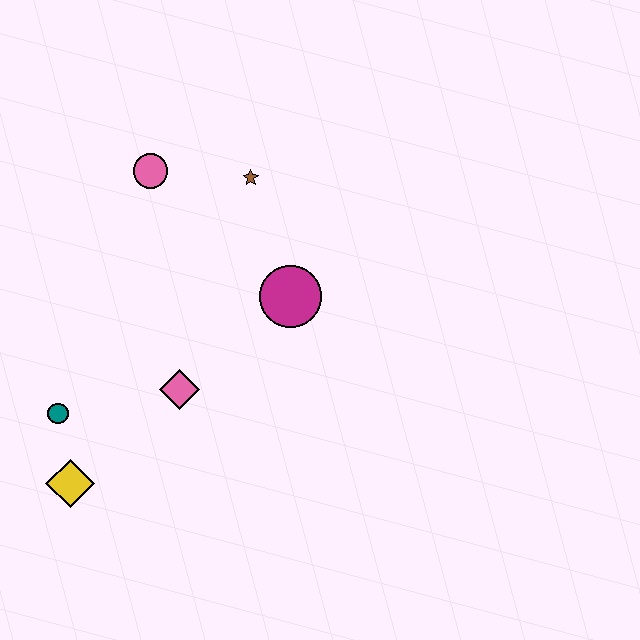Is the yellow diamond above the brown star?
No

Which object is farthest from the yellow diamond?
The brown star is farthest from the yellow diamond.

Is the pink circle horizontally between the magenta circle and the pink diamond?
No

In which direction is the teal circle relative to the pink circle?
The teal circle is below the pink circle.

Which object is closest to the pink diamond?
The teal circle is closest to the pink diamond.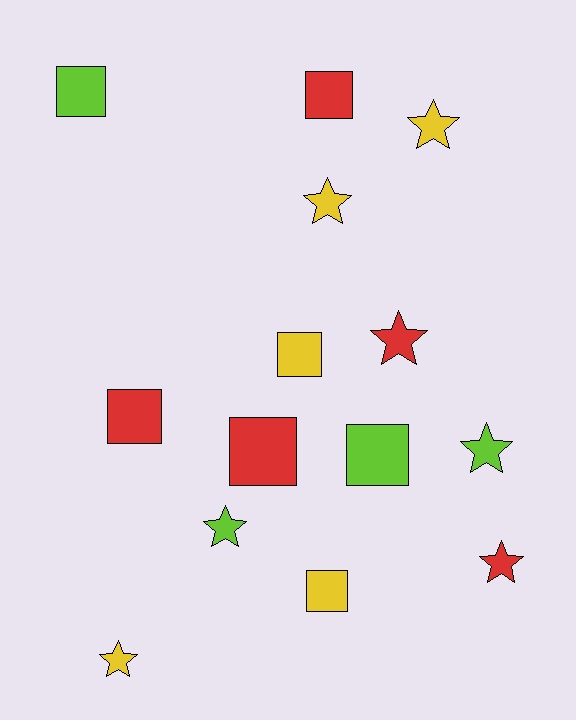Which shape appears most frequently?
Square, with 7 objects.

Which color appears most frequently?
Yellow, with 5 objects.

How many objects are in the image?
There are 14 objects.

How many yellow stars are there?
There are 3 yellow stars.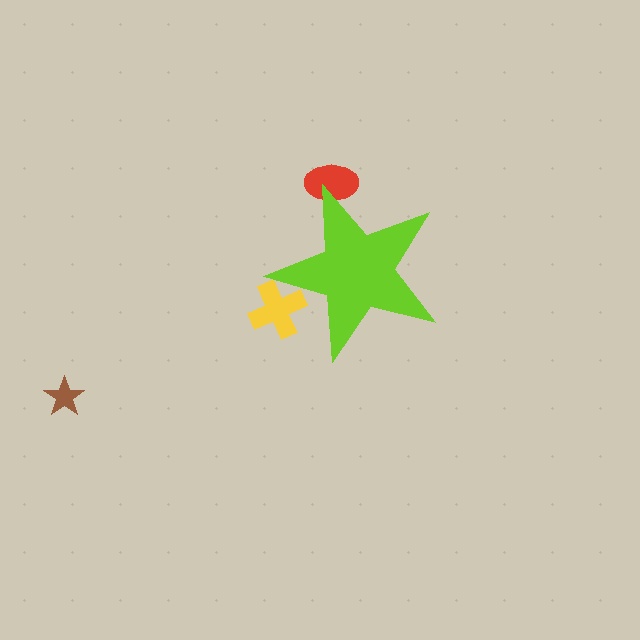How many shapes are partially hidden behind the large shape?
2 shapes are partially hidden.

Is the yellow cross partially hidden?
Yes, the yellow cross is partially hidden behind the lime star.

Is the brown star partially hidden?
No, the brown star is fully visible.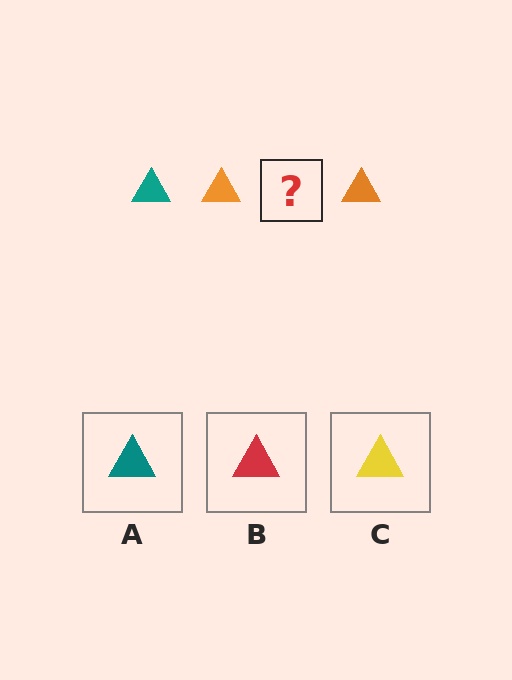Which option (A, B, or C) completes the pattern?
A.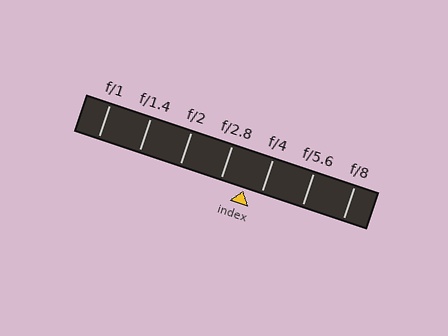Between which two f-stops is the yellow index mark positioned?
The index mark is between f/2.8 and f/4.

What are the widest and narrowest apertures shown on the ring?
The widest aperture shown is f/1 and the narrowest is f/8.